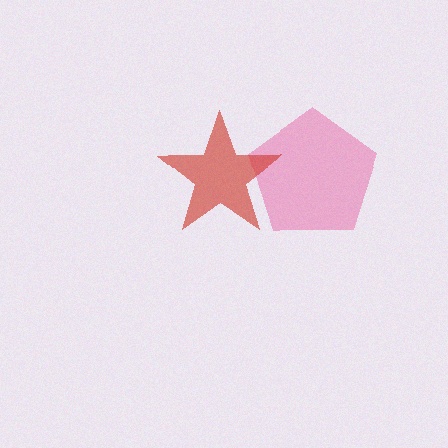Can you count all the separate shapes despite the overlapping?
Yes, there are 2 separate shapes.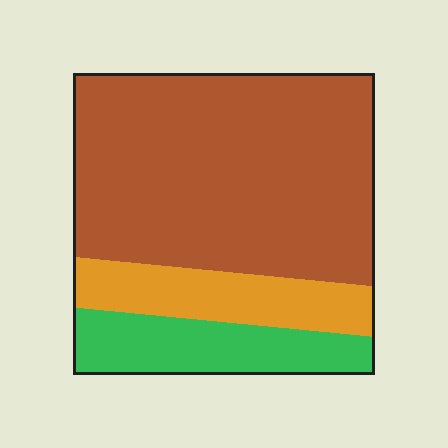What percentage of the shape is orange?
Orange takes up about one sixth (1/6) of the shape.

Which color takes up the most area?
Brown, at roughly 65%.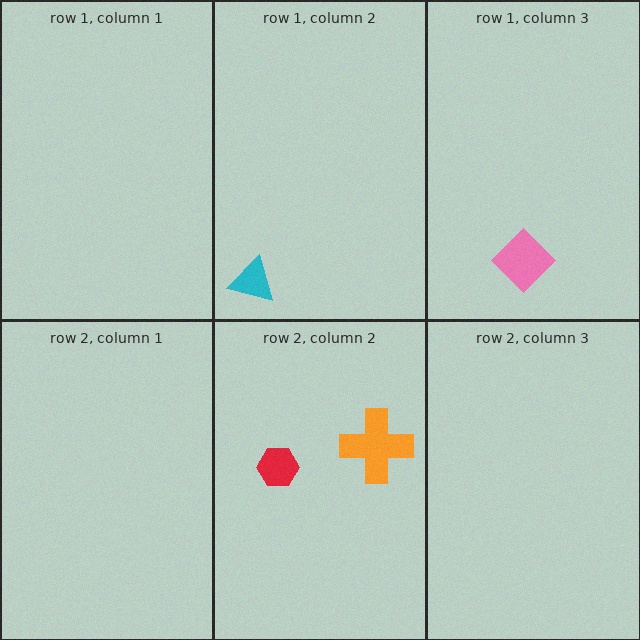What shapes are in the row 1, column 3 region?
The pink diamond.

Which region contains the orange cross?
The row 2, column 2 region.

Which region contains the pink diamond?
The row 1, column 3 region.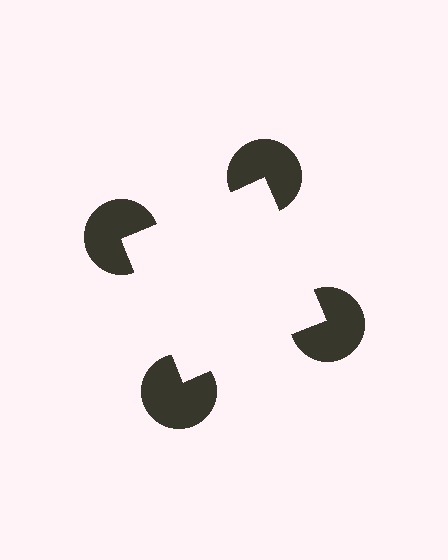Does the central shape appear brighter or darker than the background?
It typically appears slightly brighter than the background, even though no actual brightness change is drawn.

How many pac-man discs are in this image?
There are 4 — one at each vertex of the illusory square.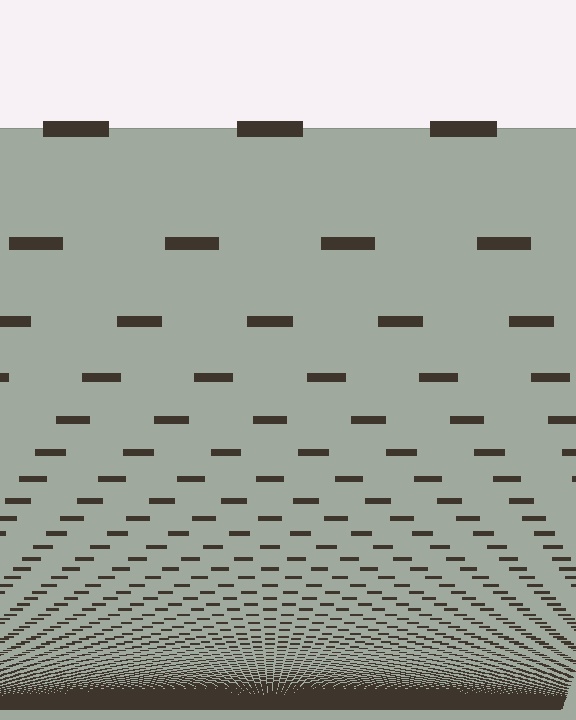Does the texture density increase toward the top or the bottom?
Density increases toward the bottom.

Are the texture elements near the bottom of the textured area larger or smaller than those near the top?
Smaller. The gradient is inverted — elements near the bottom are smaller and denser.